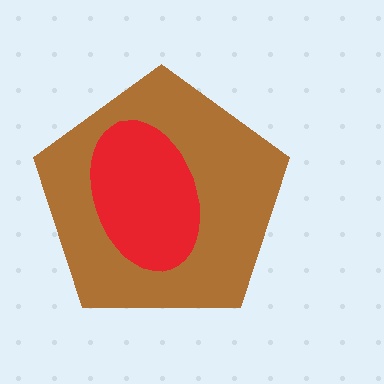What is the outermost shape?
The brown pentagon.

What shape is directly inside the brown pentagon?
The red ellipse.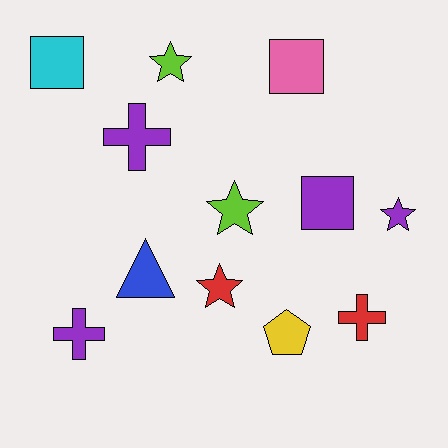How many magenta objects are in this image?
There are no magenta objects.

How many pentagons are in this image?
There is 1 pentagon.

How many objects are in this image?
There are 12 objects.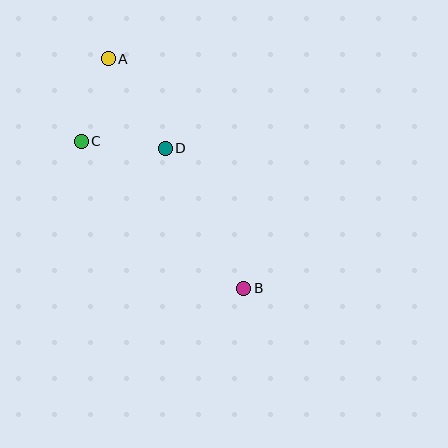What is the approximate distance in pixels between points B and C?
The distance between B and C is approximately 219 pixels.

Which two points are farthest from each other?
Points A and B are farthest from each other.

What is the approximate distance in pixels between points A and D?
The distance between A and D is approximately 106 pixels.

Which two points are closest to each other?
Points C and D are closest to each other.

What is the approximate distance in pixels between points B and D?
The distance between B and D is approximately 160 pixels.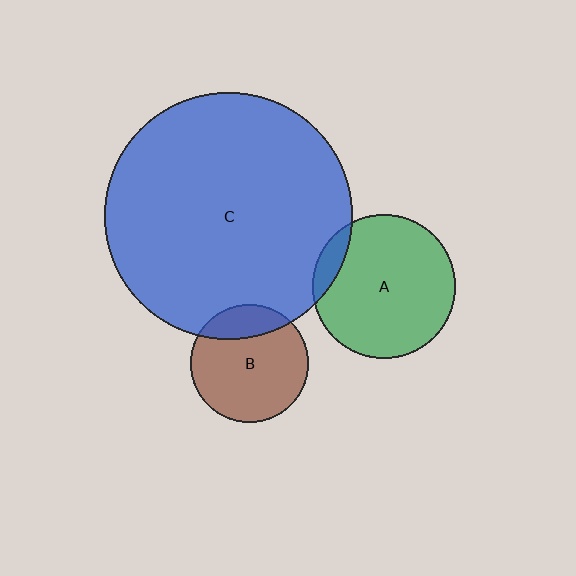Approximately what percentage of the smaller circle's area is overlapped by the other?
Approximately 20%.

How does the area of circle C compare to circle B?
Approximately 4.4 times.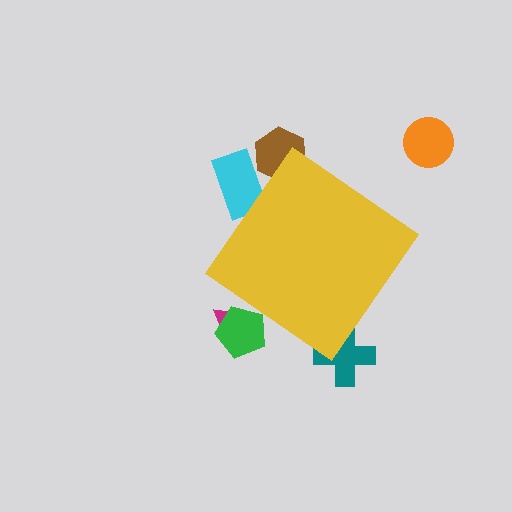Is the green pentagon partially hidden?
Yes, the green pentagon is partially hidden behind the yellow diamond.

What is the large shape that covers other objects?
A yellow diamond.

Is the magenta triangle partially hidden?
Yes, the magenta triangle is partially hidden behind the yellow diamond.